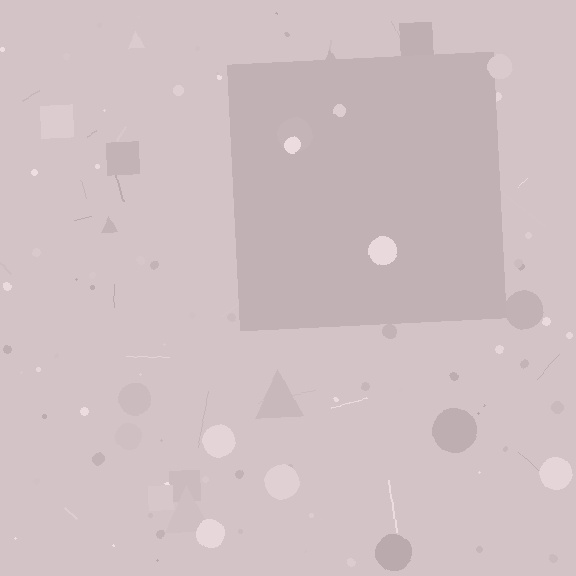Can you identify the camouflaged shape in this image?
The camouflaged shape is a square.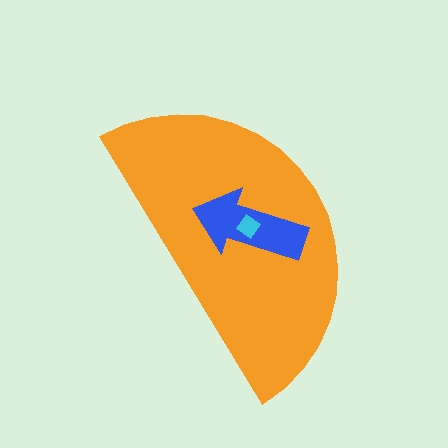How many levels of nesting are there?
3.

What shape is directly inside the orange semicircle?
The blue arrow.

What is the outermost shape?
The orange semicircle.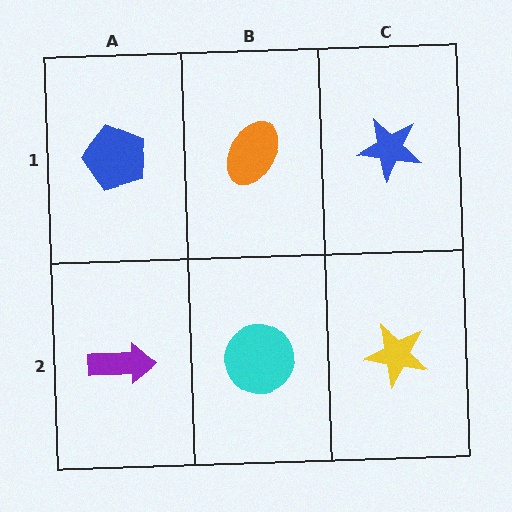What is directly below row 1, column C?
A yellow star.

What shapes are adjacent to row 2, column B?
An orange ellipse (row 1, column B), a purple arrow (row 2, column A), a yellow star (row 2, column C).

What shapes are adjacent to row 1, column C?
A yellow star (row 2, column C), an orange ellipse (row 1, column B).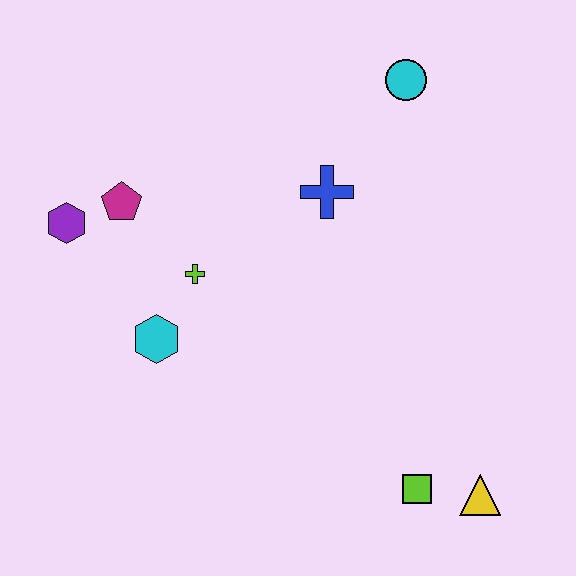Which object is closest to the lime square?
The yellow triangle is closest to the lime square.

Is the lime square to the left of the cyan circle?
No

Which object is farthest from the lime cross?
The yellow triangle is farthest from the lime cross.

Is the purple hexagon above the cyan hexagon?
Yes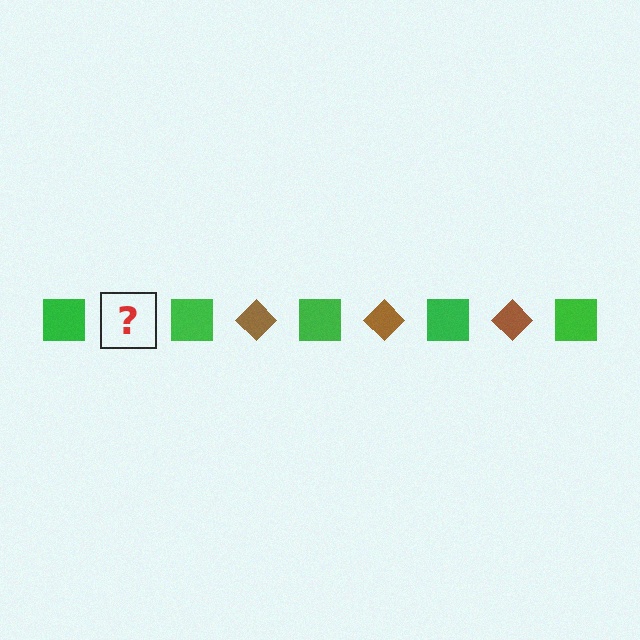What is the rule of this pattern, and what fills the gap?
The rule is that the pattern alternates between green square and brown diamond. The gap should be filled with a brown diamond.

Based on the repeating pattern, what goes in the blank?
The blank should be a brown diamond.